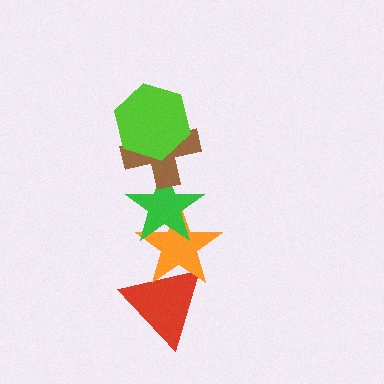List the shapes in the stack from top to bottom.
From top to bottom: the lime hexagon, the brown cross, the green star, the orange star, the red triangle.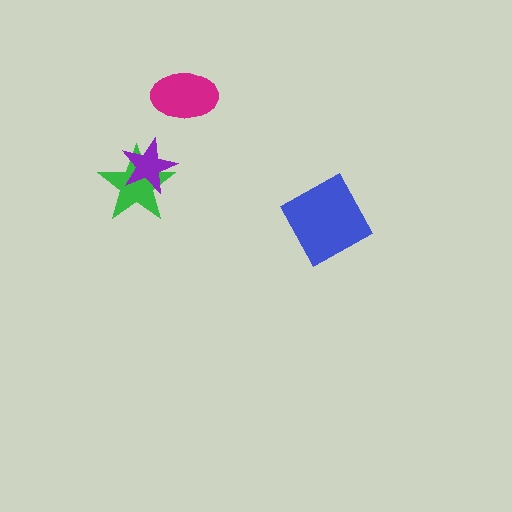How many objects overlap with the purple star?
1 object overlaps with the purple star.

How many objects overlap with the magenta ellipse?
0 objects overlap with the magenta ellipse.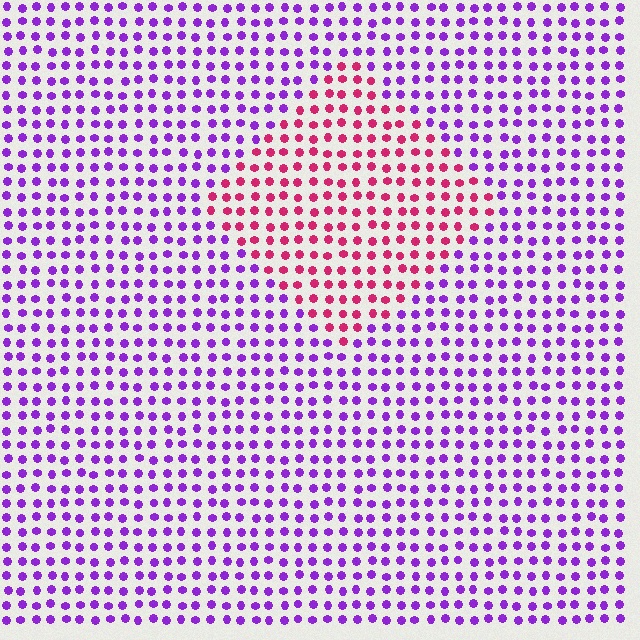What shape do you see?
I see a diamond.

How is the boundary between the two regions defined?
The boundary is defined purely by a slight shift in hue (about 58 degrees). Spacing, size, and orientation are identical on both sides.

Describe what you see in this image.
The image is filled with small purple elements in a uniform arrangement. A diamond-shaped region is visible where the elements are tinted to a slightly different hue, forming a subtle color boundary.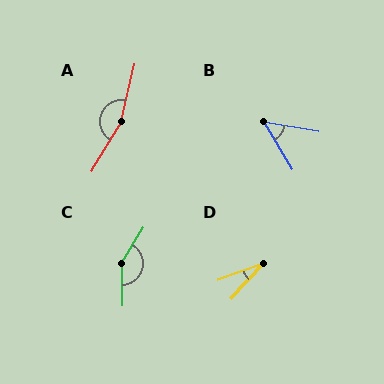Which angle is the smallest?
D, at approximately 27 degrees.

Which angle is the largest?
A, at approximately 162 degrees.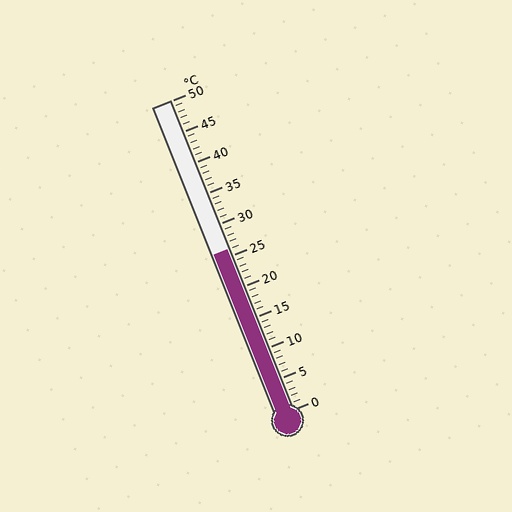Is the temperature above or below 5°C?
The temperature is above 5°C.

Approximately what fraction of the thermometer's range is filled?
The thermometer is filled to approximately 50% of its range.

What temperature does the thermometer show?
The thermometer shows approximately 26°C.